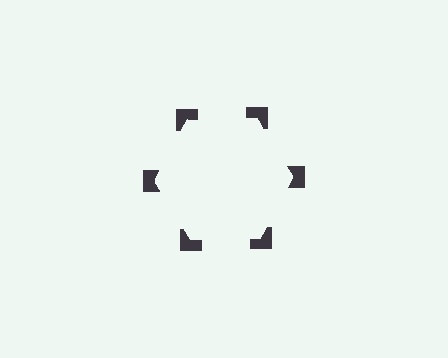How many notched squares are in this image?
There are 6 — one at each vertex of the illusory hexagon.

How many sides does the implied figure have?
6 sides.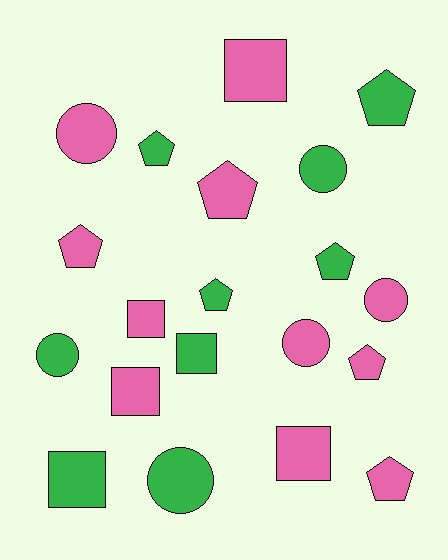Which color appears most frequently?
Pink, with 11 objects.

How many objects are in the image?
There are 20 objects.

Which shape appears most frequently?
Pentagon, with 8 objects.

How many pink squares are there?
There are 4 pink squares.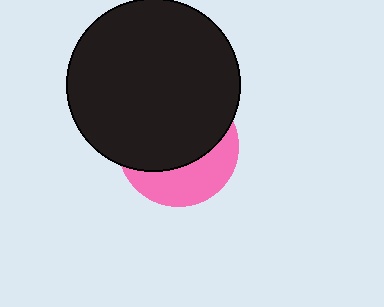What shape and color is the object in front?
The object in front is a black circle.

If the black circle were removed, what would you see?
You would see the complete pink circle.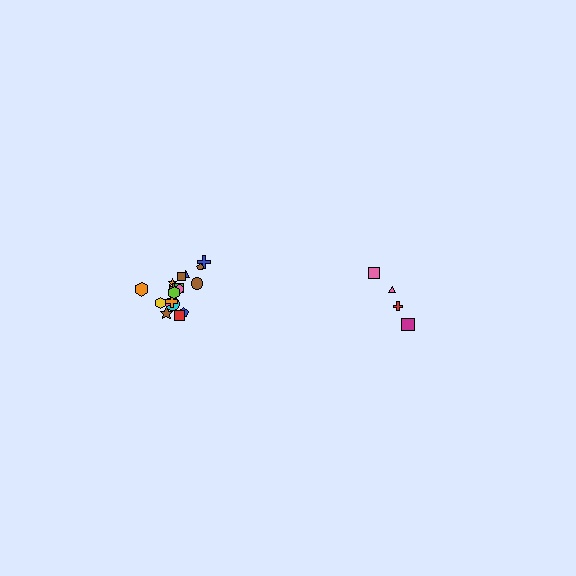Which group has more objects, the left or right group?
The left group.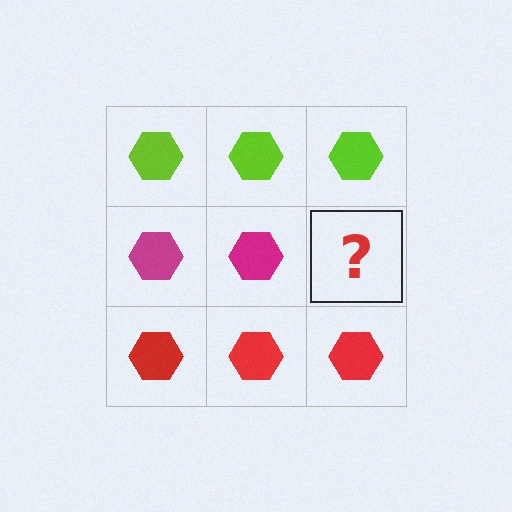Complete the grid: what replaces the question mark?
The question mark should be replaced with a magenta hexagon.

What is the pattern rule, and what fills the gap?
The rule is that each row has a consistent color. The gap should be filled with a magenta hexagon.